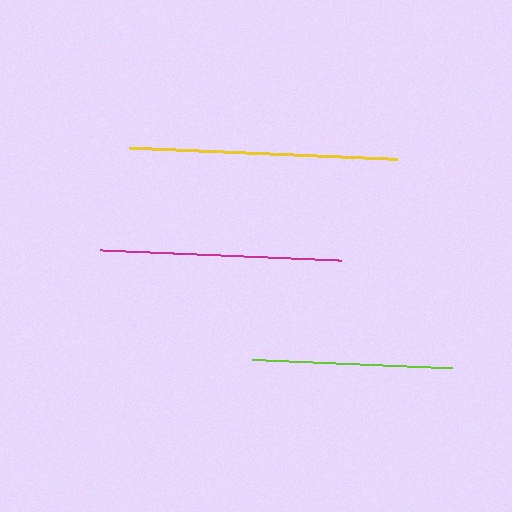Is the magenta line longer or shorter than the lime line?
The magenta line is longer than the lime line.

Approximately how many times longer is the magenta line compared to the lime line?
The magenta line is approximately 1.2 times the length of the lime line.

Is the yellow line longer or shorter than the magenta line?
The yellow line is longer than the magenta line.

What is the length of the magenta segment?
The magenta segment is approximately 241 pixels long.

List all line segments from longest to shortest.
From longest to shortest: yellow, magenta, lime.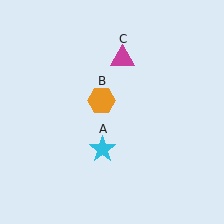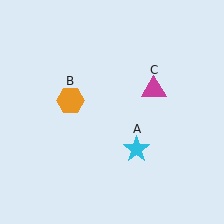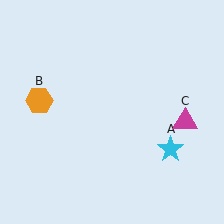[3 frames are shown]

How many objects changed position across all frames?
3 objects changed position: cyan star (object A), orange hexagon (object B), magenta triangle (object C).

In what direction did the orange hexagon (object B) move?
The orange hexagon (object B) moved left.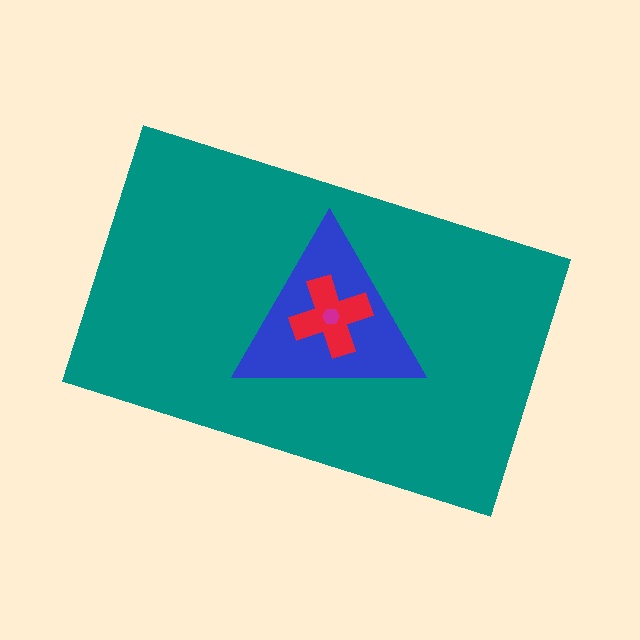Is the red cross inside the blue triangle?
Yes.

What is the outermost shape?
The teal rectangle.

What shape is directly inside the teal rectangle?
The blue triangle.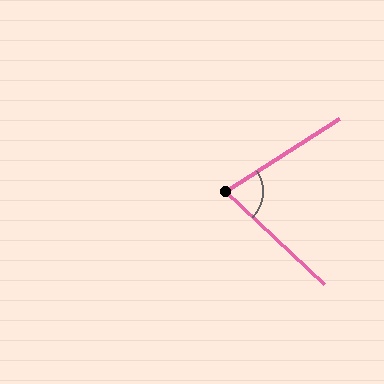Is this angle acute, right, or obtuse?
It is acute.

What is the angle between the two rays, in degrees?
Approximately 76 degrees.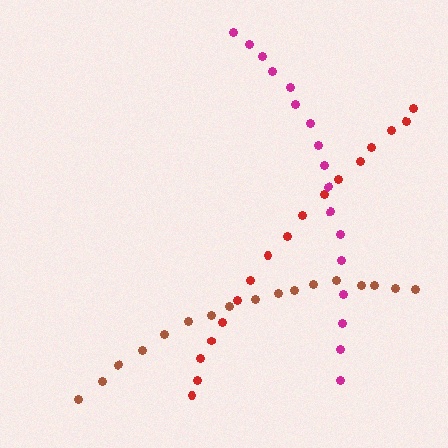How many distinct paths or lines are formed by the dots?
There are 3 distinct paths.